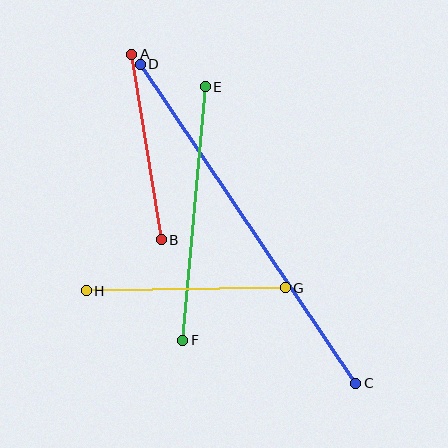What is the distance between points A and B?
The distance is approximately 188 pixels.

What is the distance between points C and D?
The distance is approximately 385 pixels.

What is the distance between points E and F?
The distance is approximately 255 pixels.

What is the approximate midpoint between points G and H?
The midpoint is at approximately (186, 289) pixels.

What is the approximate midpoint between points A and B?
The midpoint is at approximately (147, 147) pixels.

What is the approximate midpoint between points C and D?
The midpoint is at approximately (248, 224) pixels.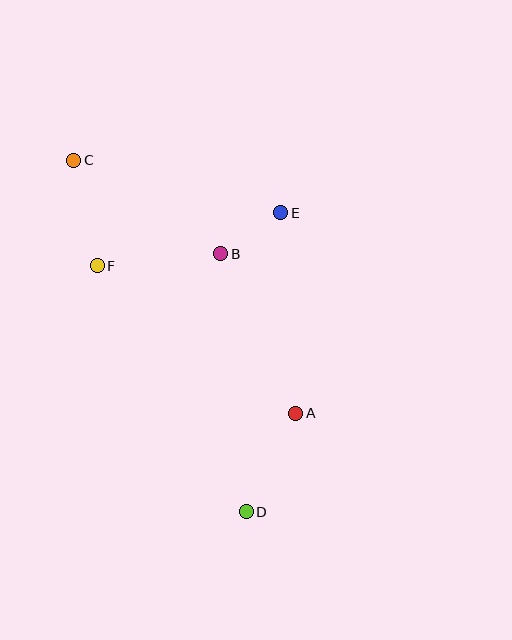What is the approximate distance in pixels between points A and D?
The distance between A and D is approximately 110 pixels.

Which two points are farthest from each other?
Points C and D are farthest from each other.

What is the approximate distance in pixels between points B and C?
The distance between B and C is approximately 174 pixels.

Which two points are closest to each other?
Points B and E are closest to each other.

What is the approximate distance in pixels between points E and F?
The distance between E and F is approximately 191 pixels.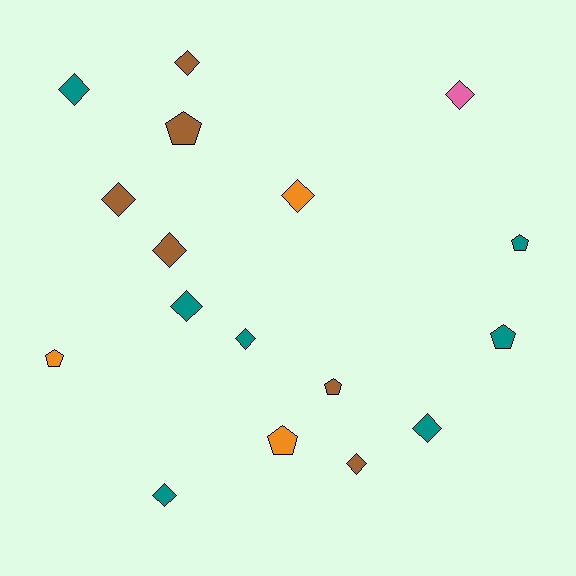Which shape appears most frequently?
Diamond, with 11 objects.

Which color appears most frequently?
Teal, with 7 objects.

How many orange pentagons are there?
There are 2 orange pentagons.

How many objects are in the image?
There are 17 objects.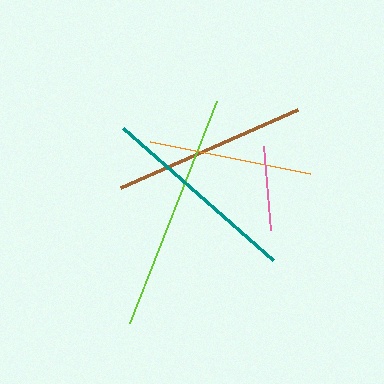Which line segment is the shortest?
The pink line is the shortest at approximately 85 pixels.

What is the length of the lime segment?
The lime segment is approximately 238 pixels long.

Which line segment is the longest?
The lime line is the longest at approximately 238 pixels.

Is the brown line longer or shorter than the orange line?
The brown line is longer than the orange line.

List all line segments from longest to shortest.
From longest to shortest: lime, teal, brown, orange, pink.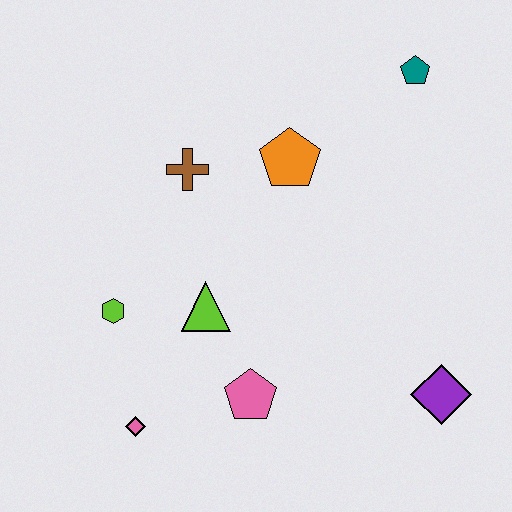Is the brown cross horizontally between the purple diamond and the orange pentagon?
No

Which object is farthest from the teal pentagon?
The pink diamond is farthest from the teal pentagon.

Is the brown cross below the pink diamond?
No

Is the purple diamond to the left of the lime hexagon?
No